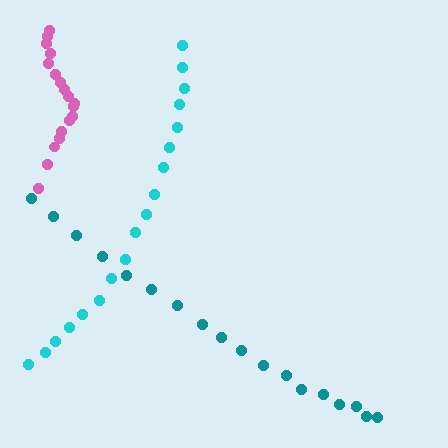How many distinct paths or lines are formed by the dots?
There are 3 distinct paths.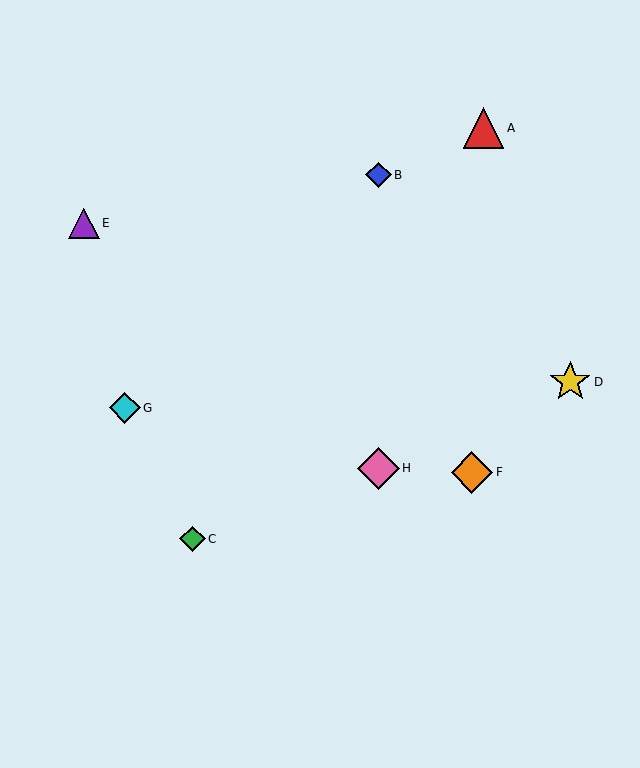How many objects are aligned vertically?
2 objects (B, H) are aligned vertically.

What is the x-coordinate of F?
Object F is at x≈472.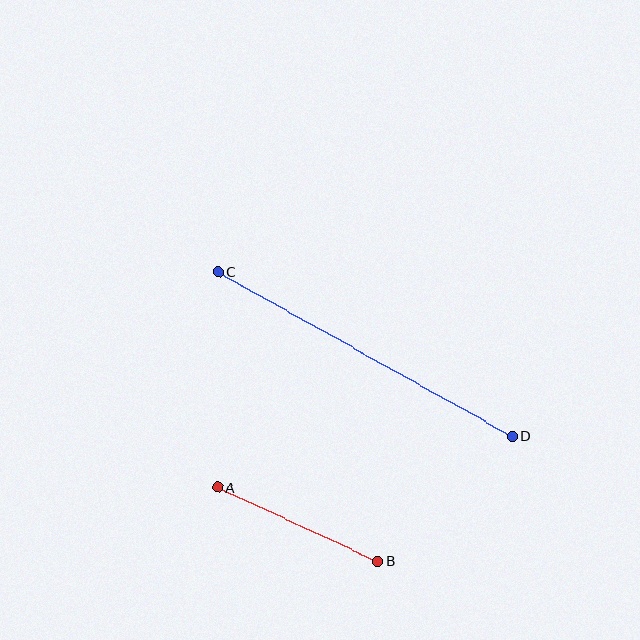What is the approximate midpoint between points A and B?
The midpoint is at approximately (298, 524) pixels.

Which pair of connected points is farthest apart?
Points C and D are farthest apart.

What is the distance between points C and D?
The distance is approximately 337 pixels.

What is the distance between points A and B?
The distance is approximately 177 pixels.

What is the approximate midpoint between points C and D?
The midpoint is at approximately (365, 354) pixels.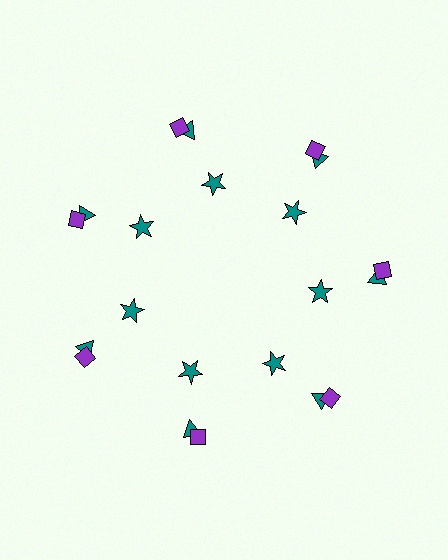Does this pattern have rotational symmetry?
Yes, this pattern has 7-fold rotational symmetry. It looks the same after rotating 51 degrees around the center.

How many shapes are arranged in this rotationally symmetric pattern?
There are 21 shapes, arranged in 7 groups of 3.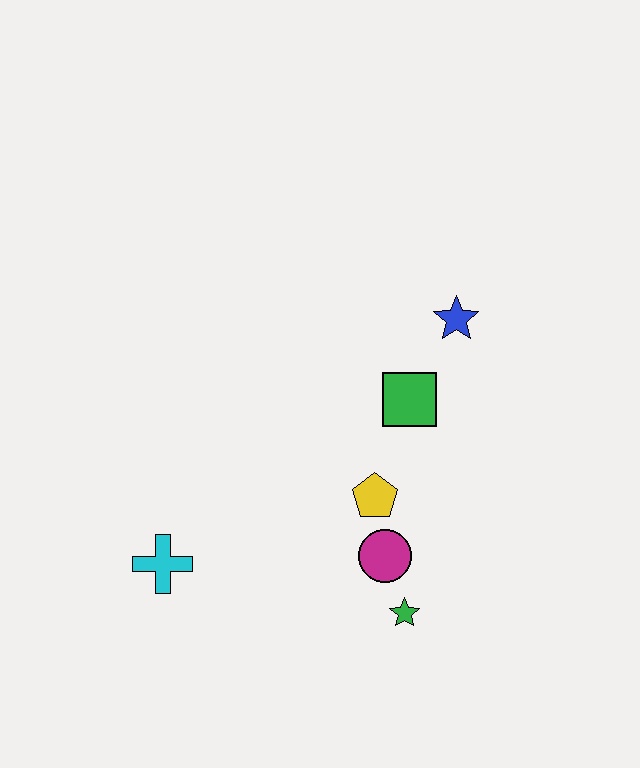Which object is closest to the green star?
The magenta circle is closest to the green star.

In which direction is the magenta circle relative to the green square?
The magenta circle is below the green square.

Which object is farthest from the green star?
The blue star is farthest from the green star.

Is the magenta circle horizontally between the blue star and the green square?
No